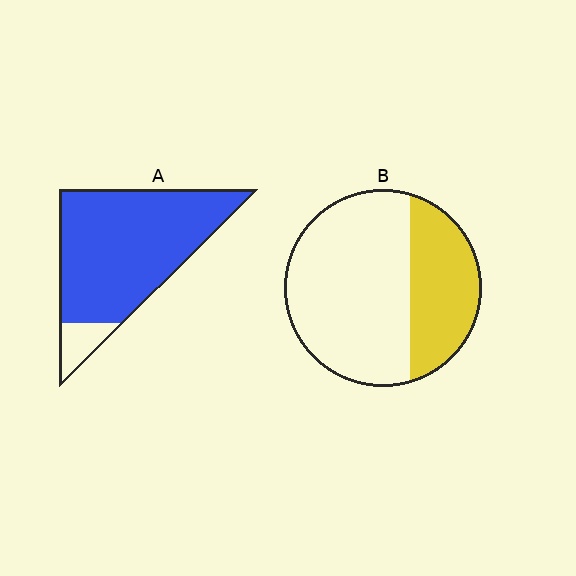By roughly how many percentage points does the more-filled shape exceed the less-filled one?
By roughly 55 percentage points (A over B).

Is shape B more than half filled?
No.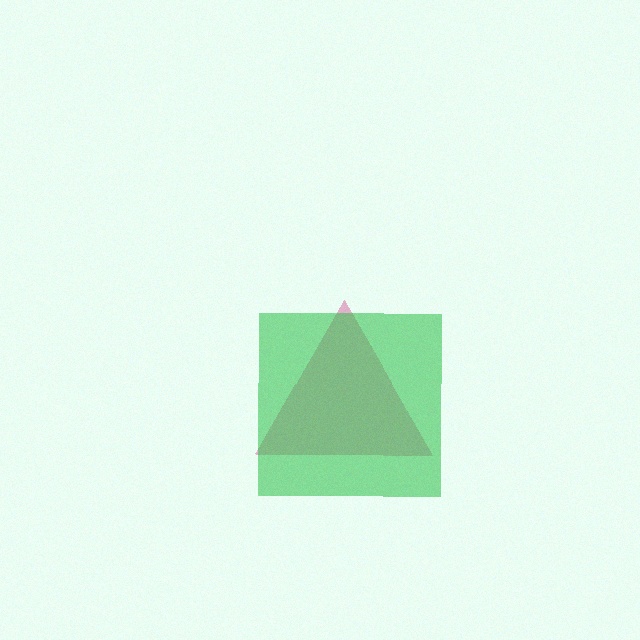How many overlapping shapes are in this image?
There are 2 overlapping shapes in the image.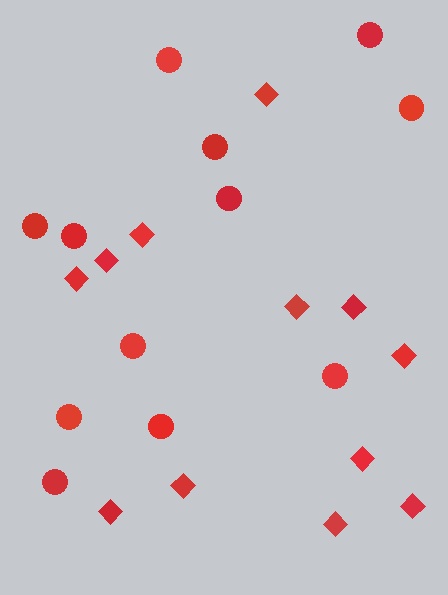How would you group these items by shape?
There are 2 groups: one group of diamonds (12) and one group of circles (12).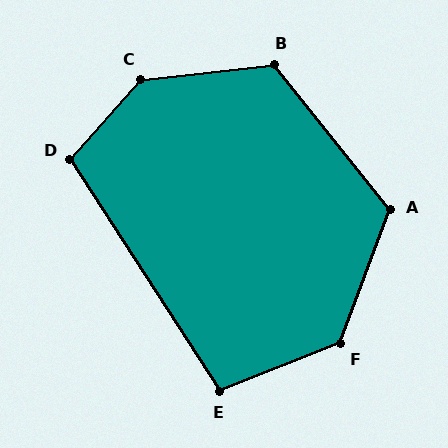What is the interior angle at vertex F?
Approximately 132 degrees (obtuse).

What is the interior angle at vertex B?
Approximately 122 degrees (obtuse).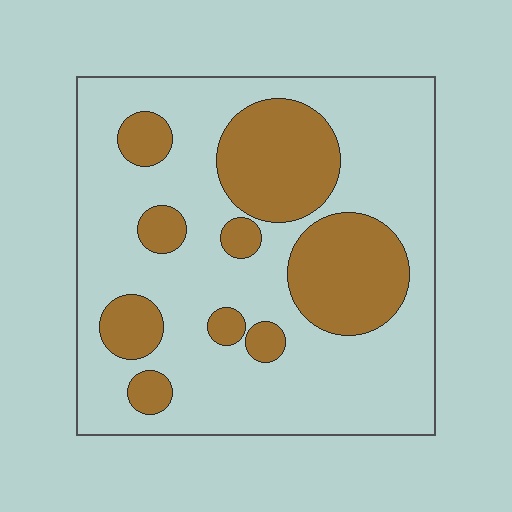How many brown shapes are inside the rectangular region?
9.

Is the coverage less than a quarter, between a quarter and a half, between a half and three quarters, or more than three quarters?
Between a quarter and a half.